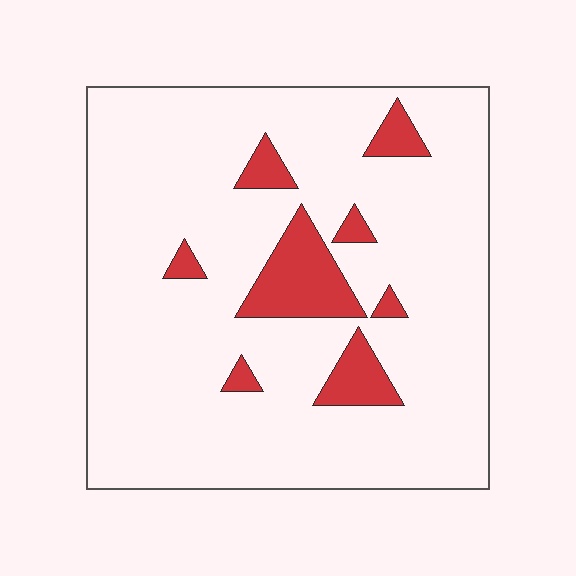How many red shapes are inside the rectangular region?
8.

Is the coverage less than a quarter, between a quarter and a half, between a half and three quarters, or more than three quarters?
Less than a quarter.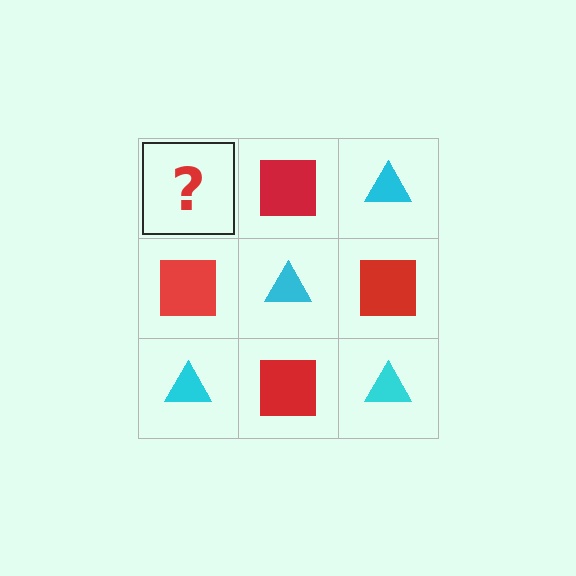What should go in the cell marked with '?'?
The missing cell should contain a cyan triangle.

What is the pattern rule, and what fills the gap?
The rule is that it alternates cyan triangle and red square in a checkerboard pattern. The gap should be filled with a cyan triangle.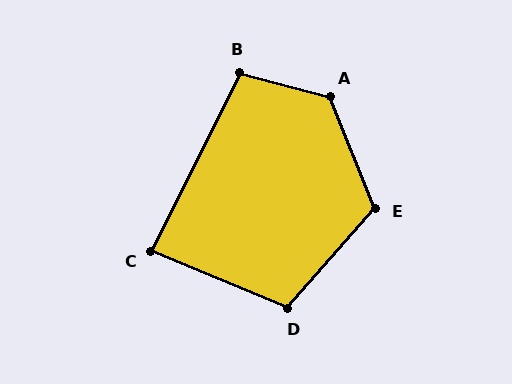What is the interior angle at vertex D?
Approximately 109 degrees (obtuse).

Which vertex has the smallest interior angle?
C, at approximately 86 degrees.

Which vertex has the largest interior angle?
A, at approximately 127 degrees.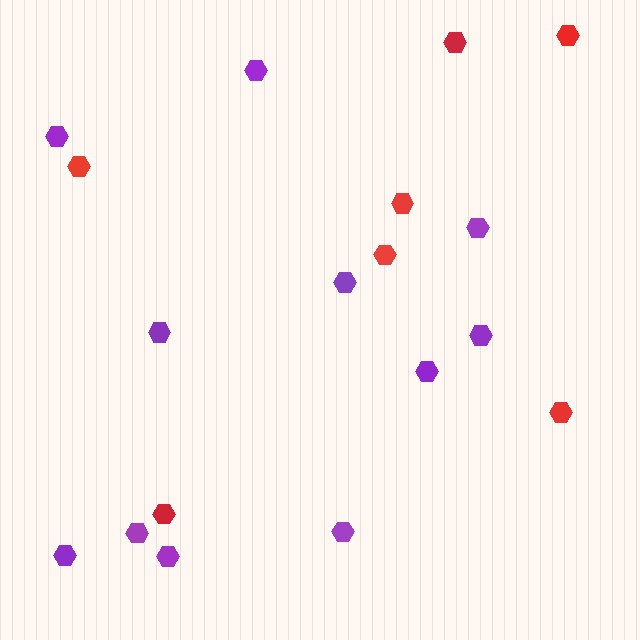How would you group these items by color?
There are 2 groups: one group of purple hexagons (11) and one group of red hexagons (7).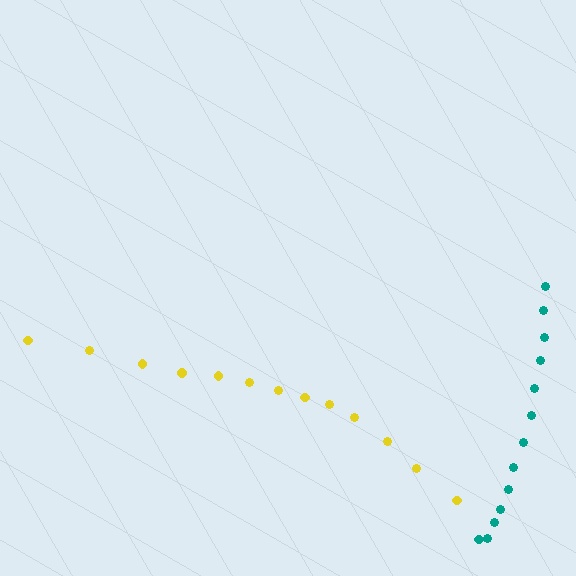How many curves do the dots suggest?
There are 2 distinct paths.